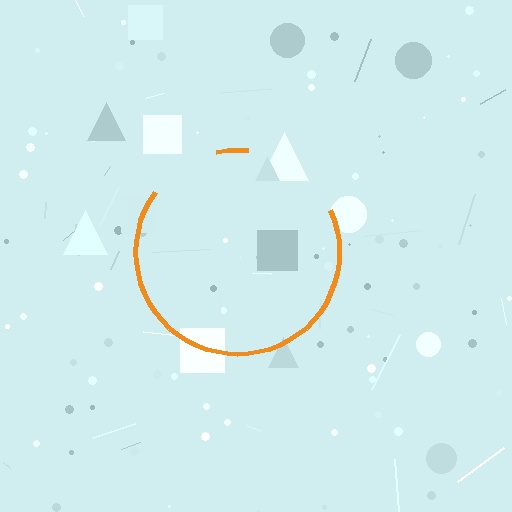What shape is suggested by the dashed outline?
The dashed outline suggests a circle.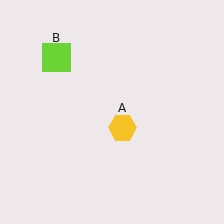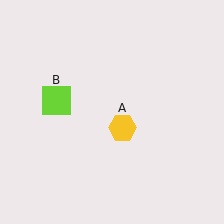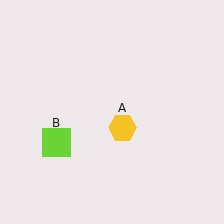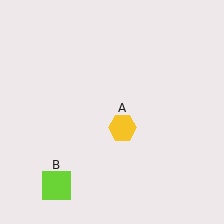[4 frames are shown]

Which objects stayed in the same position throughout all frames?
Yellow hexagon (object A) remained stationary.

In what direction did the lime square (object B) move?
The lime square (object B) moved down.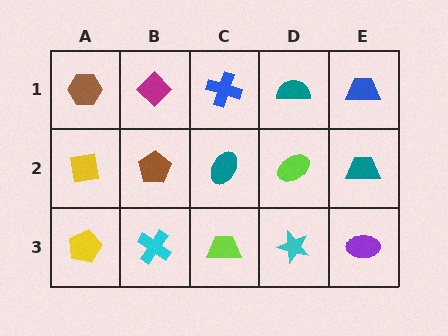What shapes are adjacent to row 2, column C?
A blue cross (row 1, column C), a lime trapezoid (row 3, column C), a brown pentagon (row 2, column B), a lime ellipse (row 2, column D).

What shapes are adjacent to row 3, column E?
A teal trapezoid (row 2, column E), a cyan star (row 3, column D).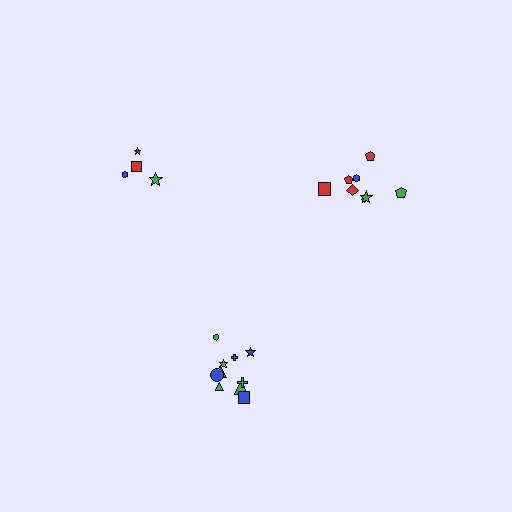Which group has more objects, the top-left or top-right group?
The top-right group.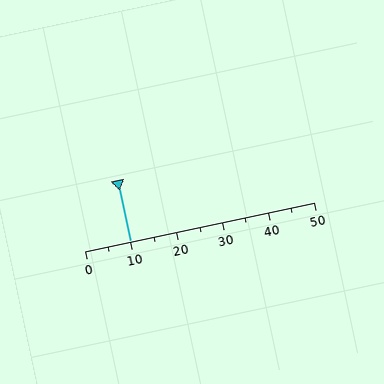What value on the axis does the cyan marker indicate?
The marker indicates approximately 10.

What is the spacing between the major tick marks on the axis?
The major ticks are spaced 10 apart.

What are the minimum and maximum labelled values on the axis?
The axis runs from 0 to 50.